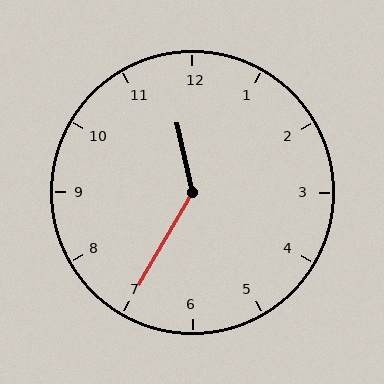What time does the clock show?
11:35.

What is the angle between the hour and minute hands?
Approximately 138 degrees.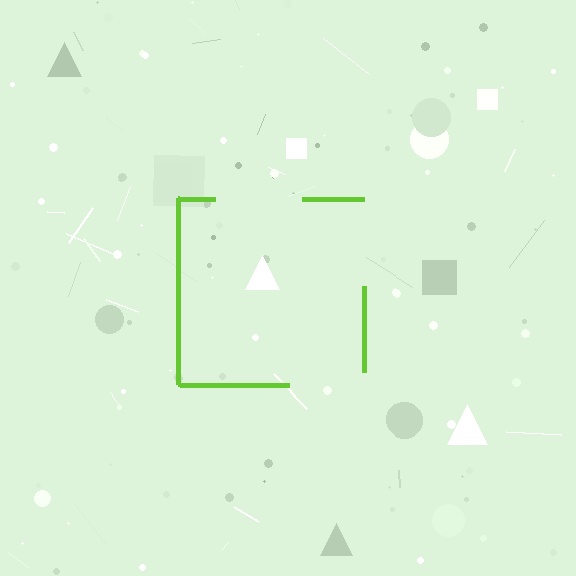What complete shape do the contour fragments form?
The contour fragments form a square.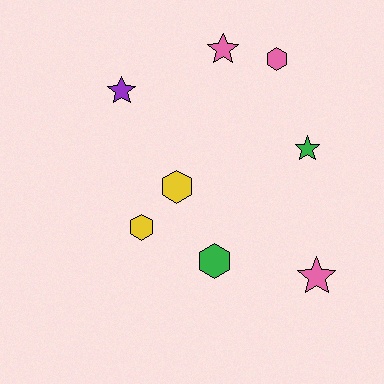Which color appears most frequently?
Pink, with 3 objects.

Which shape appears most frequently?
Star, with 4 objects.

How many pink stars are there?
There are 2 pink stars.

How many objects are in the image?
There are 8 objects.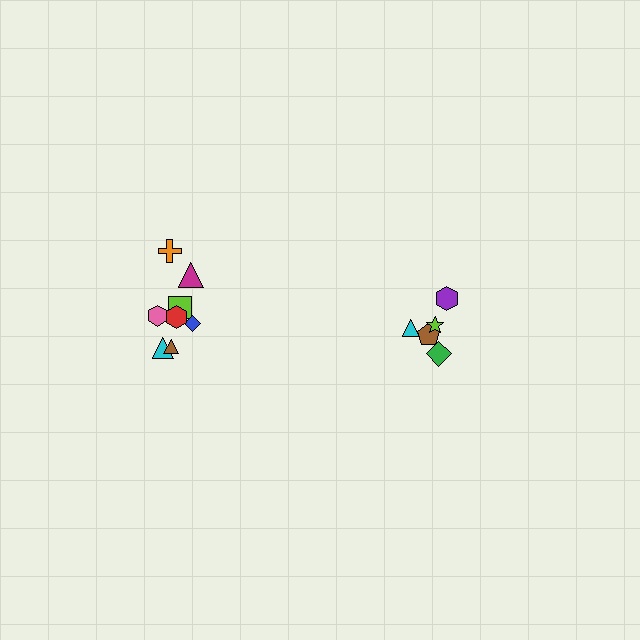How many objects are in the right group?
There are 5 objects.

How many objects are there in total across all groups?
There are 13 objects.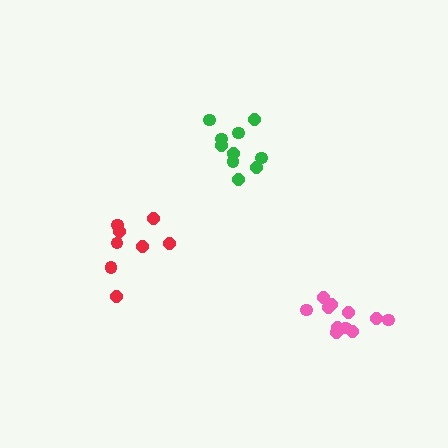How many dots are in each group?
Group 1: 8 dots, Group 2: 10 dots, Group 3: 12 dots (30 total).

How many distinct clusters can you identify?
There are 3 distinct clusters.